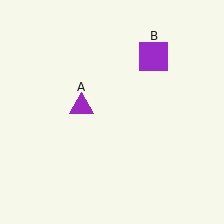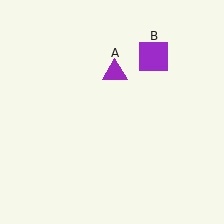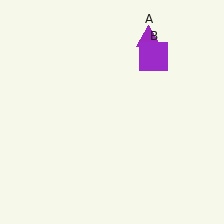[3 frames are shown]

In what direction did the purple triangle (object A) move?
The purple triangle (object A) moved up and to the right.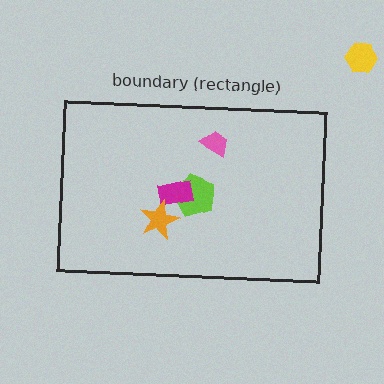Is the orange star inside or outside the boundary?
Inside.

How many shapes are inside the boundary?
4 inside, 1 outside.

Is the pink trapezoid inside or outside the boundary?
Inside.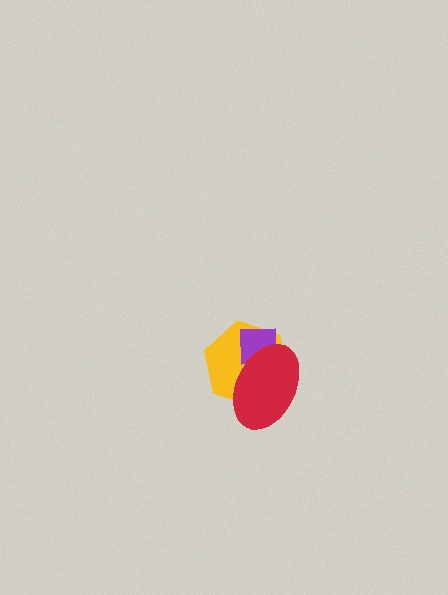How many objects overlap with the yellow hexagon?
2 objects overlap with the yellow hexagon.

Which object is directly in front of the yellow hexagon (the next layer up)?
The purple square is directly in front of the yellow hexagon.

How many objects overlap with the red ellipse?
2 objects overlap with the red ellipse.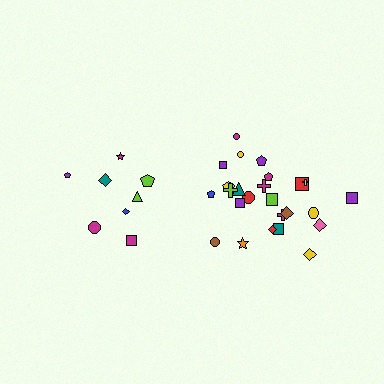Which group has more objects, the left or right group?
The right group.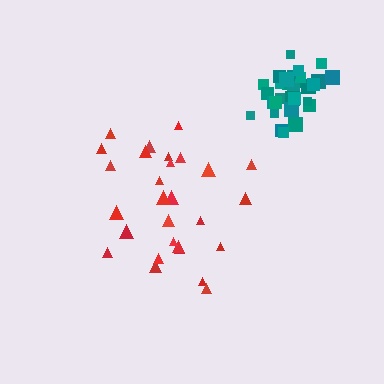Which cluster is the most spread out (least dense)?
Red.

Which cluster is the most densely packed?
Teal.